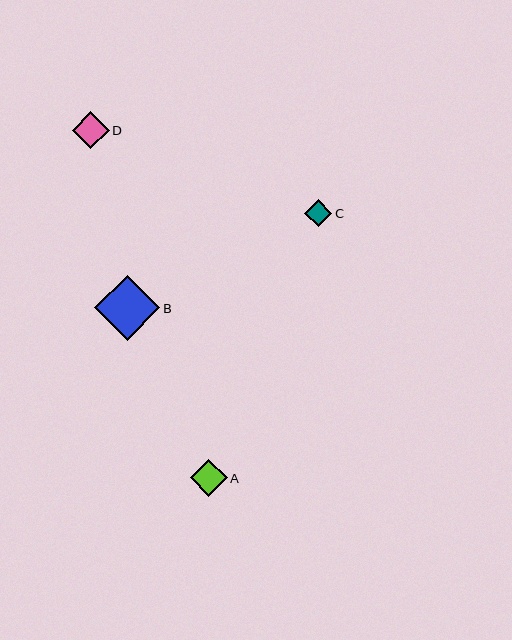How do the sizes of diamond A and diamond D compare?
Diamond A and diamond D are approximately the same size.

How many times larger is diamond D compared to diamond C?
Diamond D is approximately 1.3 times the size of diamond C.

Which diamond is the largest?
Diamond B is the largest with a size of approximately 65 pixels.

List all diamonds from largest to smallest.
From largest to smallest: B, A, D, C.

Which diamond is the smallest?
Diamond C is the smallest with a size of approximately 27 pixels.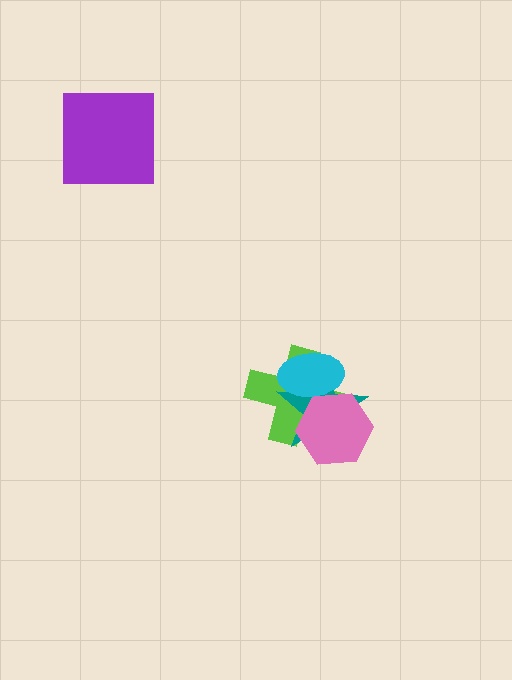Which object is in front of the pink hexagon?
The cyan ellipse is in front of the pink hexagon.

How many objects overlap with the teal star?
3 objects overlap with the teal star.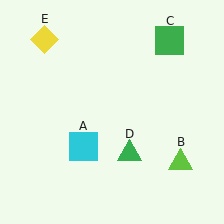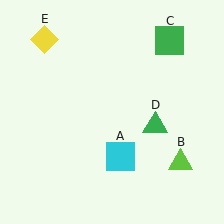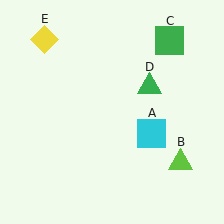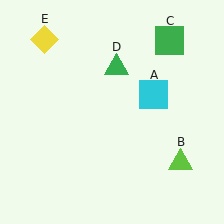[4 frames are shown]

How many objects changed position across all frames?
2 objects changed position: cyan square (object A), green triangle (object D).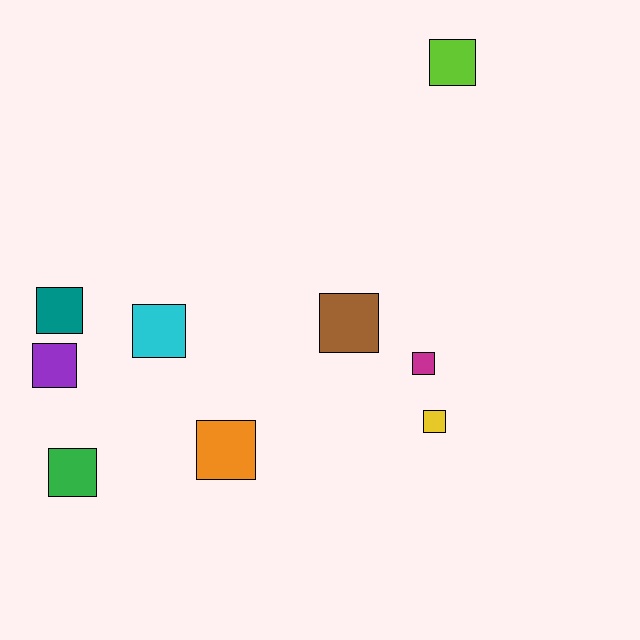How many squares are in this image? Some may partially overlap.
There are 9 squares.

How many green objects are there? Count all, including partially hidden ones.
There is 1 green object.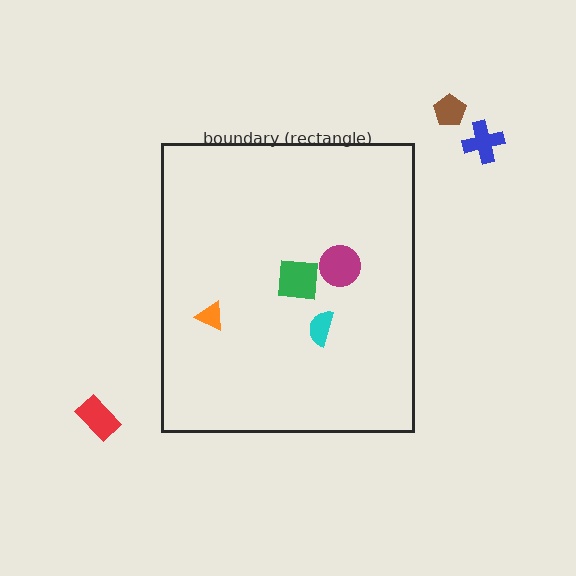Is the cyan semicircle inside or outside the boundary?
Inside.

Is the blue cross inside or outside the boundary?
Outside.